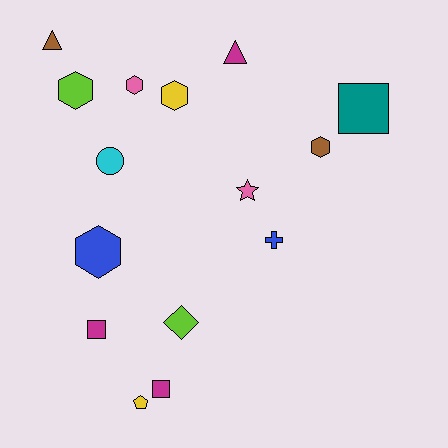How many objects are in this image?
There are 15 objects.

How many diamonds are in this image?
There is 1 diamond.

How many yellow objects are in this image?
There are 2 yellow objects.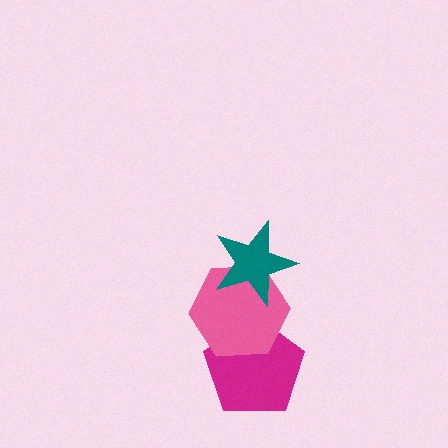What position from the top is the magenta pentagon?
The magenta pentagon is 3rd from the top.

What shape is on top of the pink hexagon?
The teal star is on top of the pink hexagon.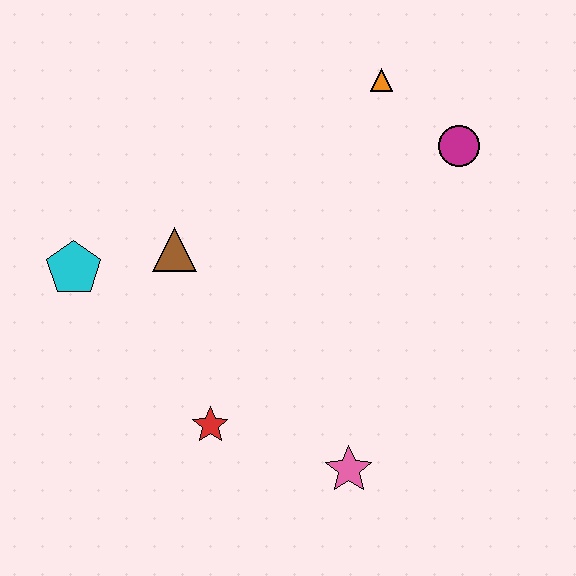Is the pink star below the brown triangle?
Yes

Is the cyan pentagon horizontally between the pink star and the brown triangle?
No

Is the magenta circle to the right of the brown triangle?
Yes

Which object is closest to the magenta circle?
The orange triangle is closest to the magenta circle.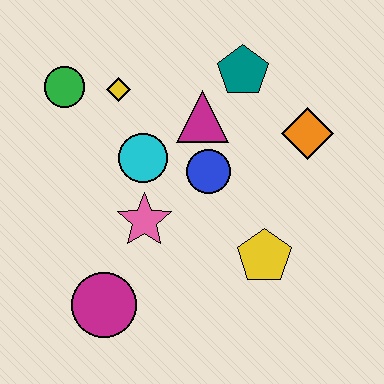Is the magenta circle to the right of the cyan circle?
No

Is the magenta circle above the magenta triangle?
No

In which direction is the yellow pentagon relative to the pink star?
The yellow pentagon is to the right of the pink star.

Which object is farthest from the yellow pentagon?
The green circle is farthest from the yellow pentagon.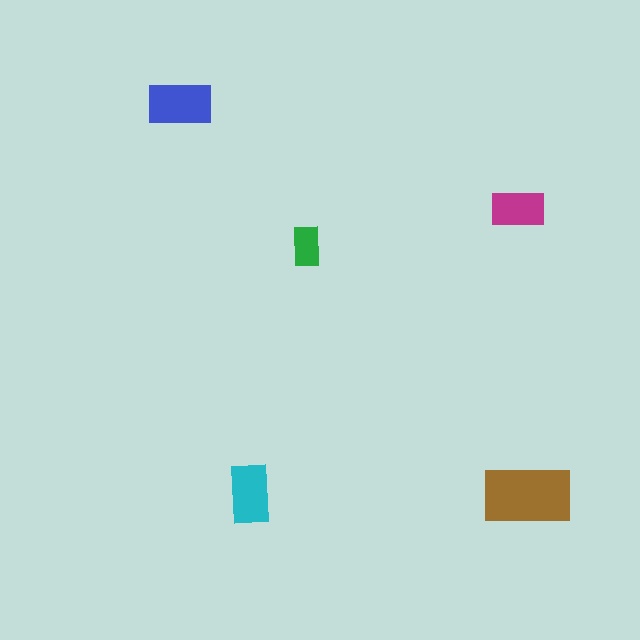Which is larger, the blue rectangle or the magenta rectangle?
The blue one.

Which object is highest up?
The blue rectangle is topmost.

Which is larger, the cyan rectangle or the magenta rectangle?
The cyan one.